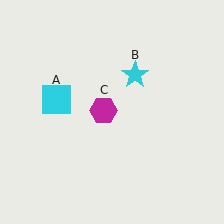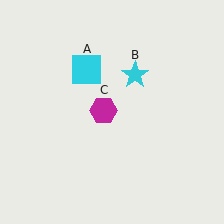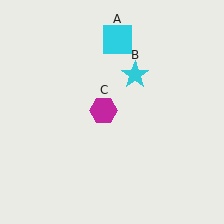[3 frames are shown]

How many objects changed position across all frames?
1 object changed position: cyan square (object A).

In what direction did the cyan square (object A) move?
The cyan square (object A) moved up and to the right.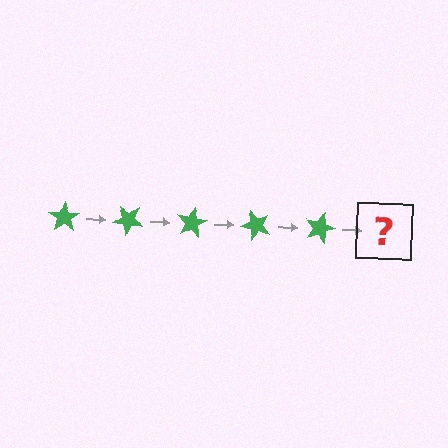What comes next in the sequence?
The next element should be a green star rotated 200 degrees.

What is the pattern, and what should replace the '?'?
The pattern is that the star rotates 40 degrees each step. The '?' should be a green star rotated 200 degrees.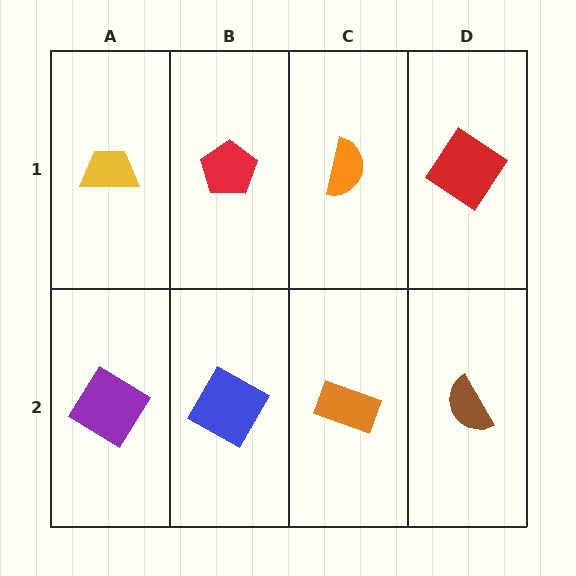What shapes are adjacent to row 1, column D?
A brown semicircle (row 2, column D), an orange semicircle (row 1, column C).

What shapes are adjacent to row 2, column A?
A yellow trapezoid (row 1, column A), a blue square (row 2, column B).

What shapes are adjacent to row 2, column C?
An orange semicircle (row 1, column C), a blue square (row 2, column B), a brown semicircle (row 2, column D).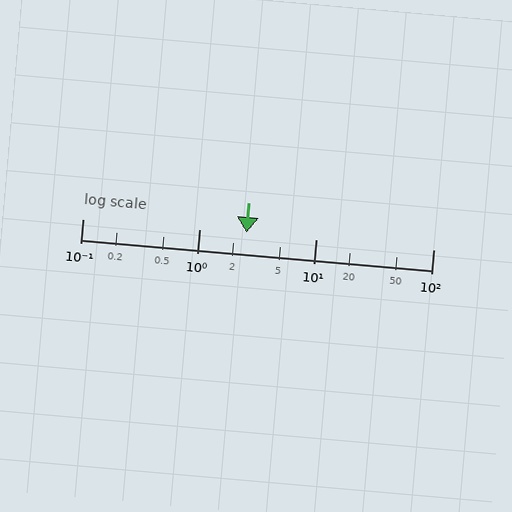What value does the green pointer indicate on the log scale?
The pointer indicates approximately 2.5.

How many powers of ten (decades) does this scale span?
The scale spans 3 decades, from 0.1 to 100.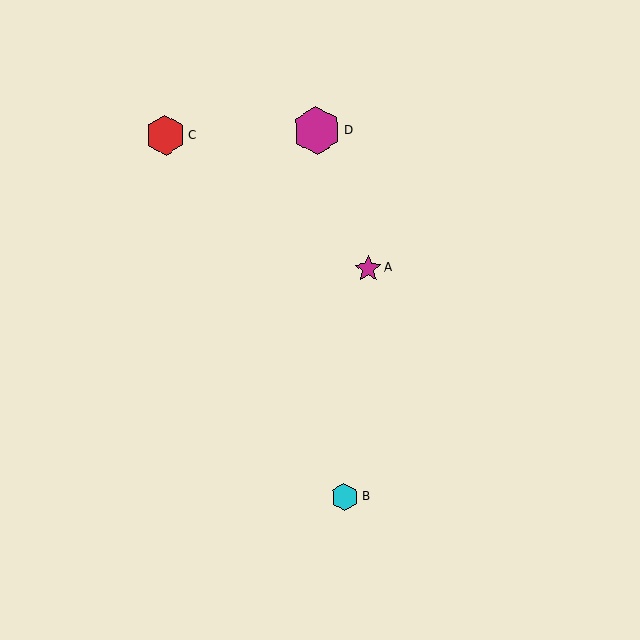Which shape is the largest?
The magenta hexagon (labeled D) is the largest.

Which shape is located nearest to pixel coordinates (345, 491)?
The cyan hexagon (labeled B) at (345, 497) is nearest to that location.